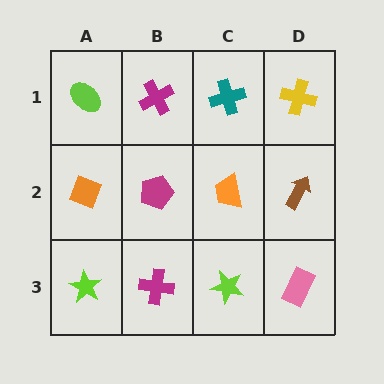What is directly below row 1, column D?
A brown arrow.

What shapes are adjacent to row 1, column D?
A brown arrow (row 2, column D), a teal cross (row 1, column C).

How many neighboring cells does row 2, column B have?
4.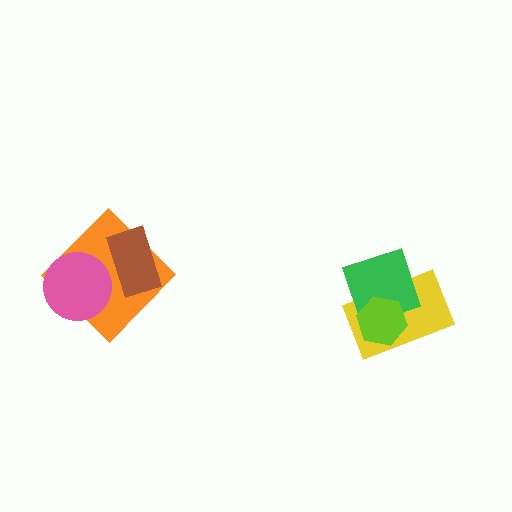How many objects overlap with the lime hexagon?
2 objects overlap with the lime hexagon.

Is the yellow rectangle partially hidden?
Yes, it is partially covered by another shape.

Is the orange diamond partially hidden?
Yes, it is partially covered by another shape.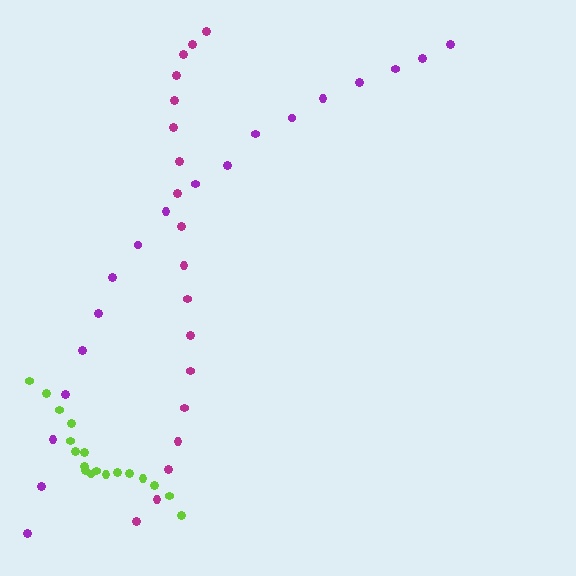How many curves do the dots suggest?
There are 3 distinct paths.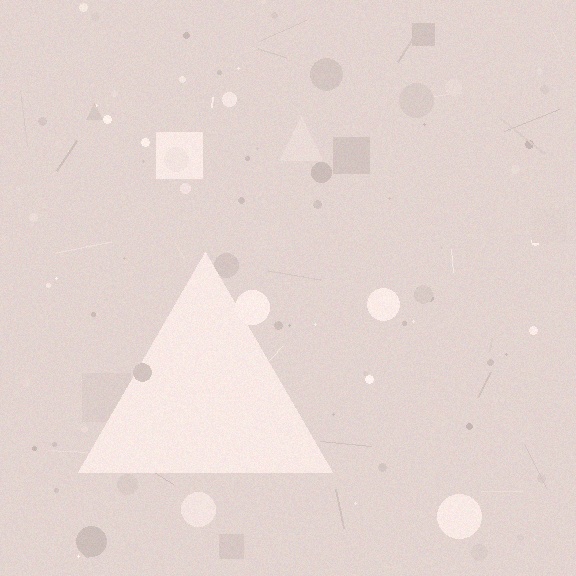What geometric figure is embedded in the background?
A triangle is embedded in the background.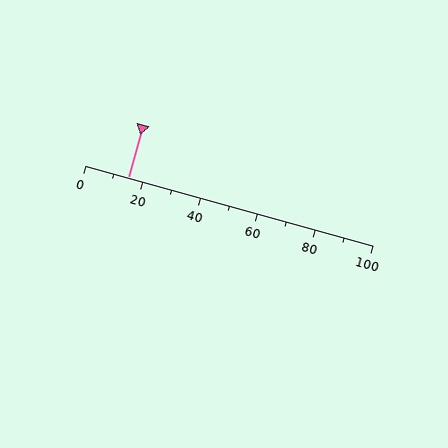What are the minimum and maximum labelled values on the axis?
The axis runs from 0 to 100.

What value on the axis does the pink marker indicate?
The marker indicates approximately 15.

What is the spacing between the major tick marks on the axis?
The major ticks are spaced 20 apart.